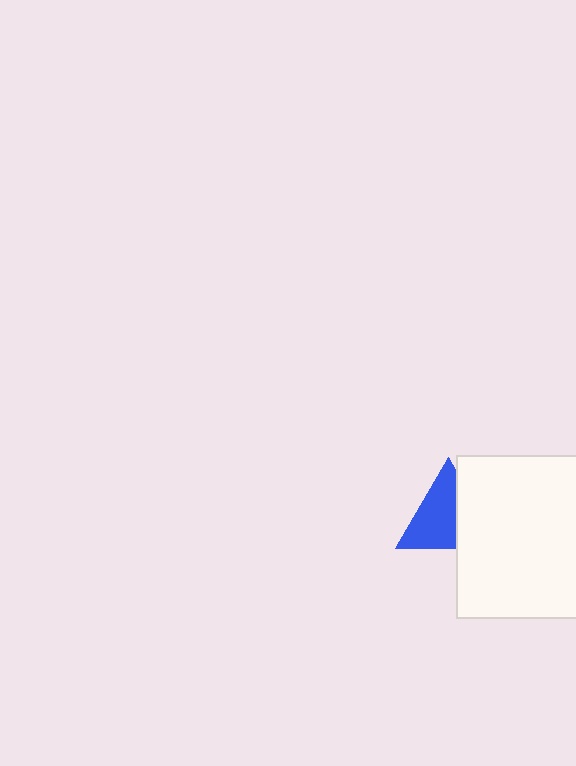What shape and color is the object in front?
The object in front is a white rectangle.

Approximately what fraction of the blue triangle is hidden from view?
Roughly 38% of the blue triangle is hidden behind the white rectangle.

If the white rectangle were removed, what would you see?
You would see the complete blue triangle.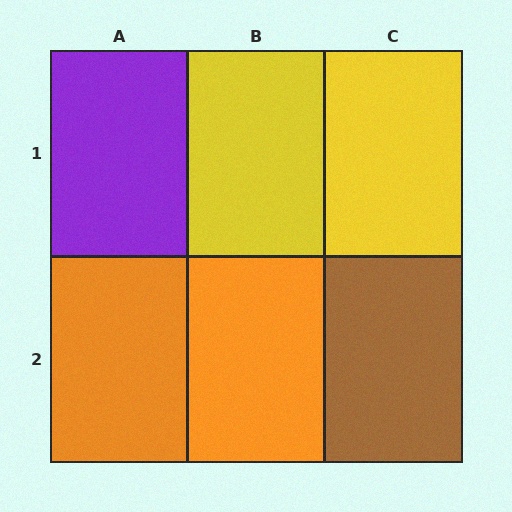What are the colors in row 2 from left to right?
Orange, orange, brown.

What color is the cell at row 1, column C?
Yellow.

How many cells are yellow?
2 cells are yellow.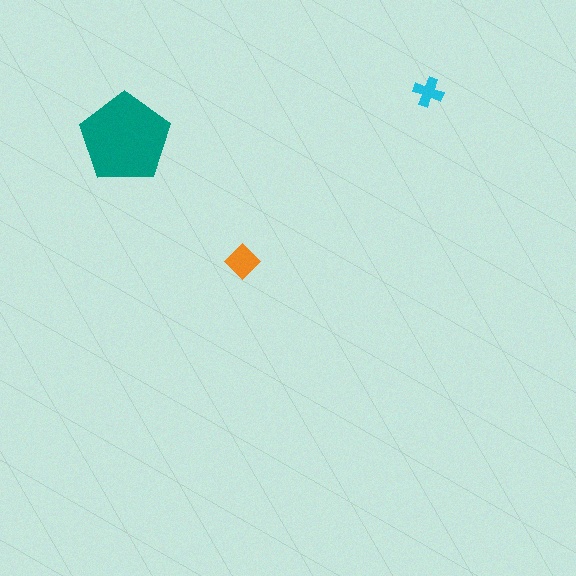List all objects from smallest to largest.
The cyan cross, the orange diamond, the teal pentagon.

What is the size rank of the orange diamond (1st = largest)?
2nd.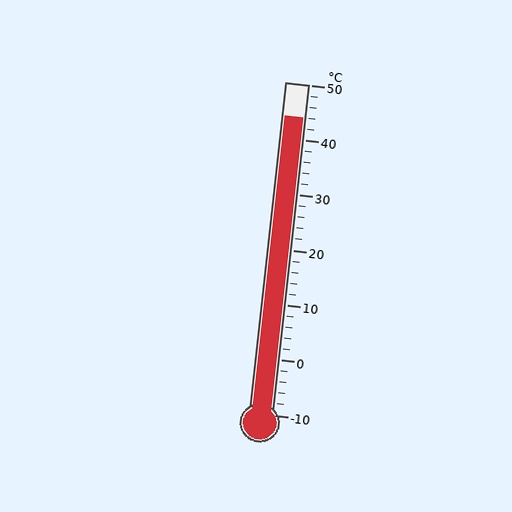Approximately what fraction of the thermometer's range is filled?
The thermometer is filled to approximately 90% of its range.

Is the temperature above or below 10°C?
The temperature is above 10°C.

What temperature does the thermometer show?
The thermometer shows approximately 44°C.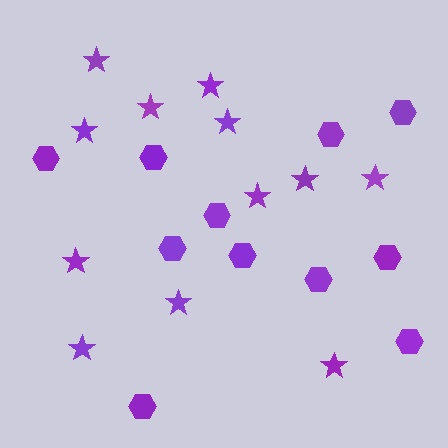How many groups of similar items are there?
There are 2 groups: one group of stars (12) and one group of hexagons (11).